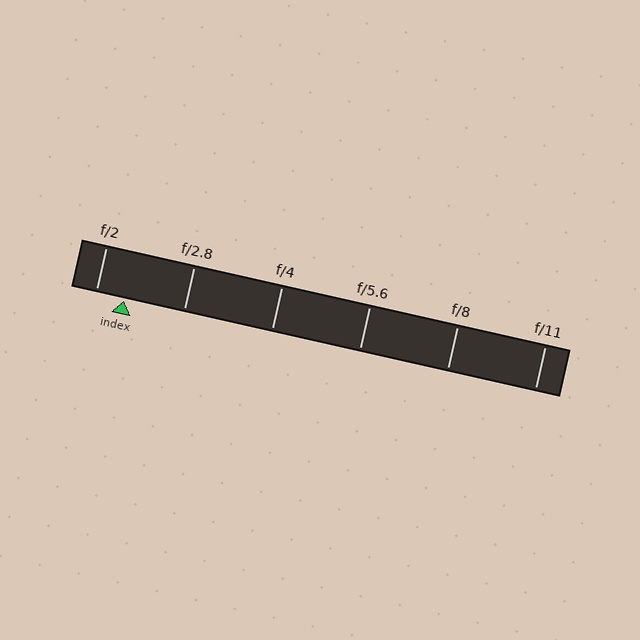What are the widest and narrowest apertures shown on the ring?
The widest aperture shown is f/2 and the narrowest is f/11.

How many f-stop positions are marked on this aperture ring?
There are 6 f-stop positions marked.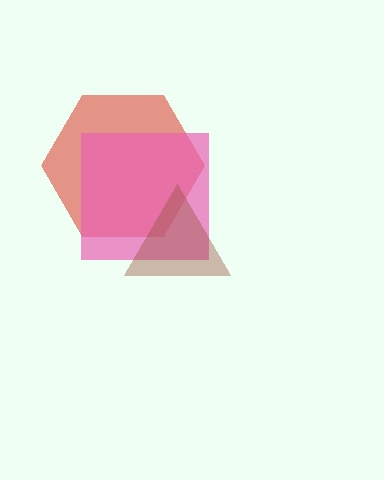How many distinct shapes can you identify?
There are 3 distinct shapes: a red hexagon, a pink square, a brown triangle.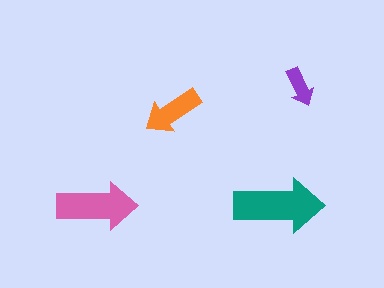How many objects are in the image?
There are 4 objects in the image.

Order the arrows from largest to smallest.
the teal one, the pink one, the orange one, the purple one.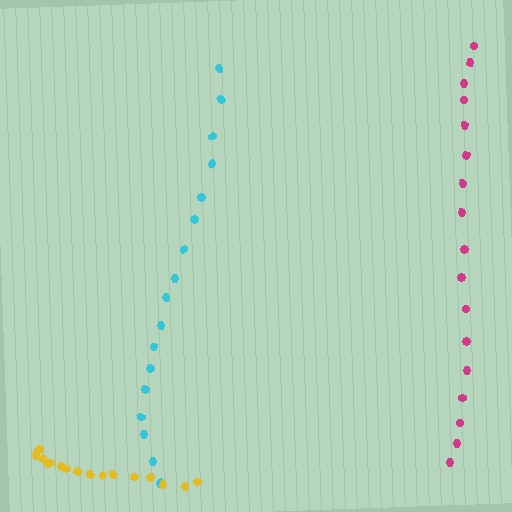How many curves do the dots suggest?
There are 3 distinct paths.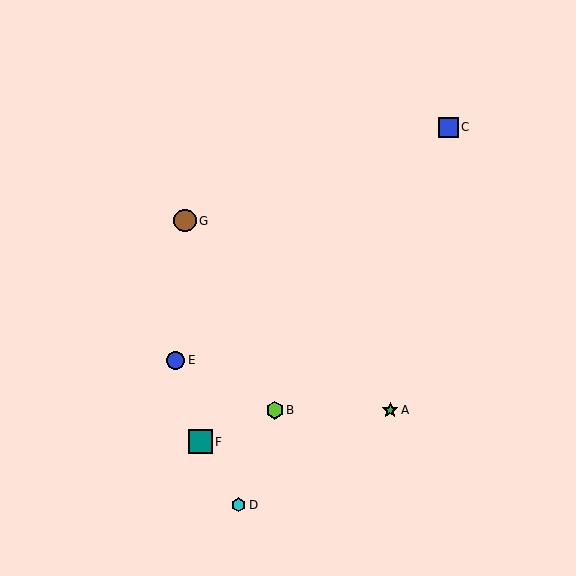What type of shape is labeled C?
Shape C is a blue square.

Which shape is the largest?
The teal square (labeled F) is the largest.